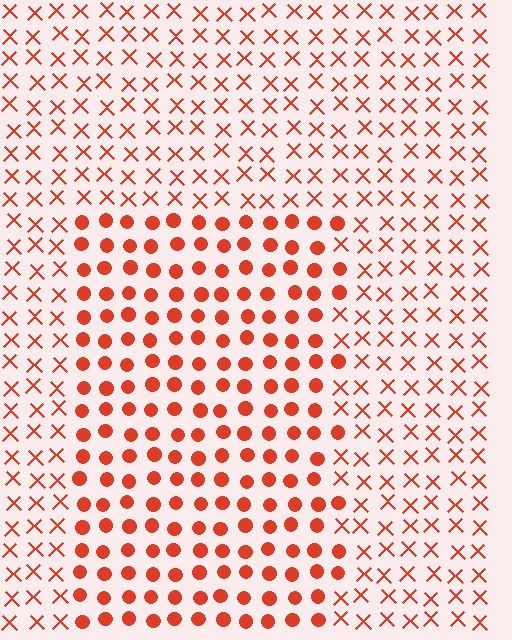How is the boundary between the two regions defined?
The boundary is defined by a change in element shape: circles inside vs. X marks outside. All elements share the same color and spacing.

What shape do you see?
I see a rectangle.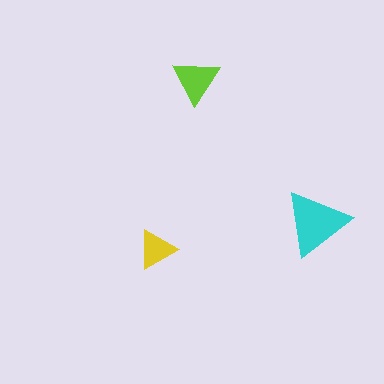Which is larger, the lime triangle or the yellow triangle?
The lime one.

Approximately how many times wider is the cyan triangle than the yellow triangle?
About 1.5 times wider.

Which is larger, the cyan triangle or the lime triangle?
The cyan one.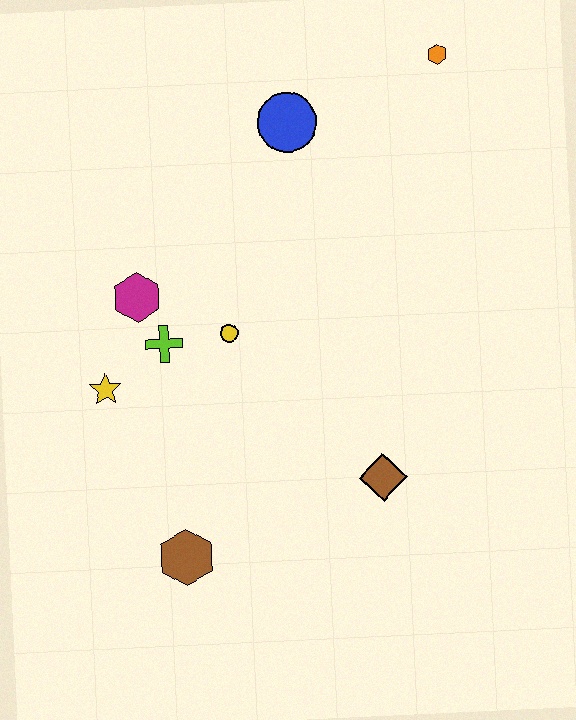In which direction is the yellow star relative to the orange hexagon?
The yellow star is to the left of the orange hexagon.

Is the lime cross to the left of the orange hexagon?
Yes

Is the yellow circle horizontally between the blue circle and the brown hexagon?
Yes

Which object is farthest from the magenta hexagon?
The orange hexagon is farthest from the magenta hexagon.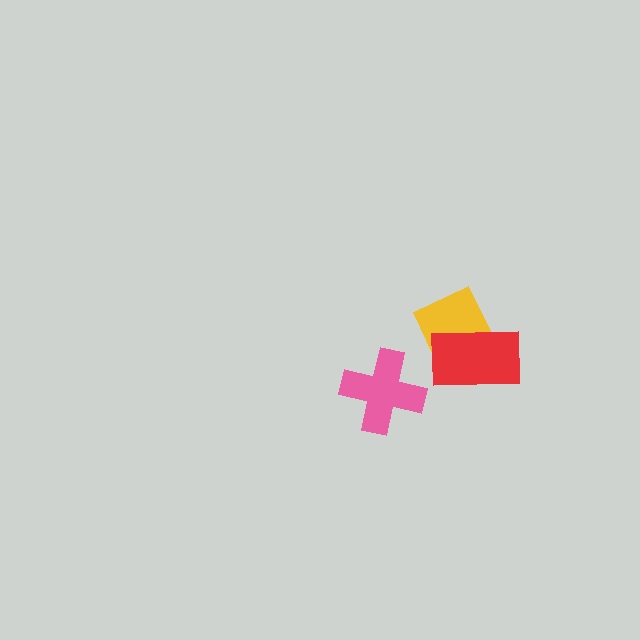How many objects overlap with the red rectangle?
1 object overlaps with the red rectangle.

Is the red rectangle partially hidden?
No, no other shape covers it.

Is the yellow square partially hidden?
Yes, it is partially covered by another shape.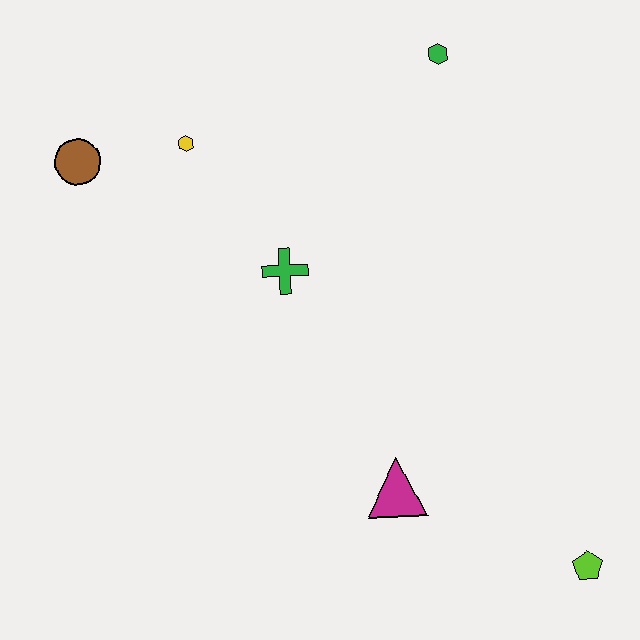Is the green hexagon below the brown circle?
No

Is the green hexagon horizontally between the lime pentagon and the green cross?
Yes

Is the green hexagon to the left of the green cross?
No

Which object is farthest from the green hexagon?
The lime pentagon is farthest from the green hexagon.